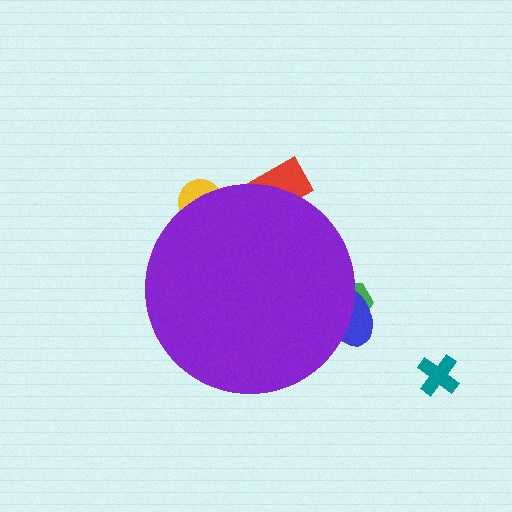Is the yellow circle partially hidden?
Yes, the yellow circle is partially hidden behind the purple circle.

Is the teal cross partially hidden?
No, the teal cross is fully visible.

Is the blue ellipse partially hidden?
Yes, the blue ellipse is partially hidden behind the purple circle.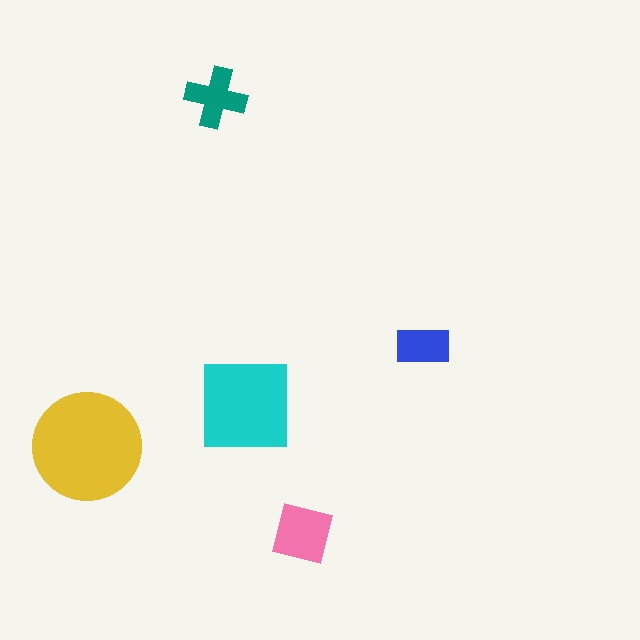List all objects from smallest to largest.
The blue rectangle, the teal cross, the pink square, the cyan square, the yellow circle.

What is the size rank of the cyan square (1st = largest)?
2nd.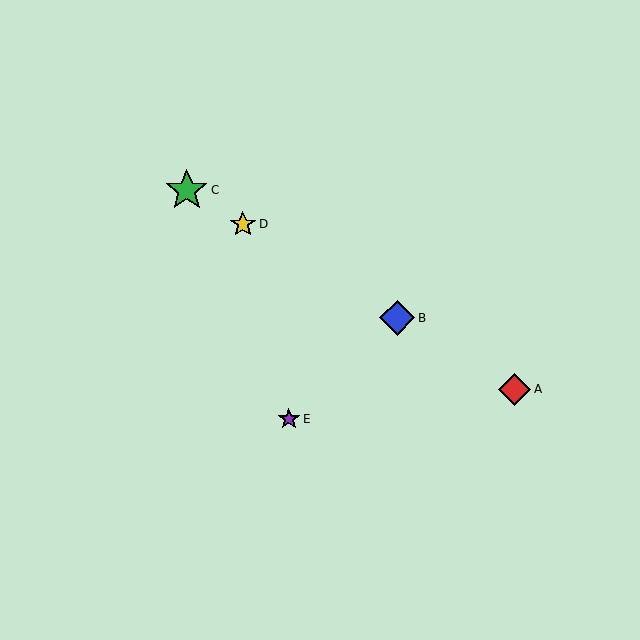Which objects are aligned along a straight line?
Objects A, B, C, D are aligned along a straight line.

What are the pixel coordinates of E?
Object E is at (289, 419).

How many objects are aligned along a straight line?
4 objects (A, B, C, D) are aligned along a straight line.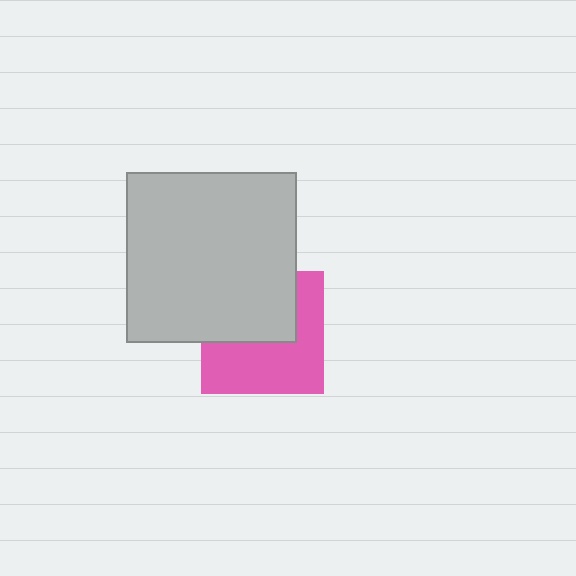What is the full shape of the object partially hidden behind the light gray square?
The partially hidden object is a pink square.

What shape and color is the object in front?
The object in front is a light gray square.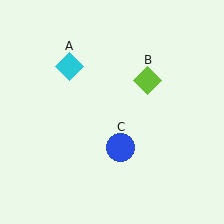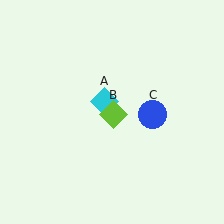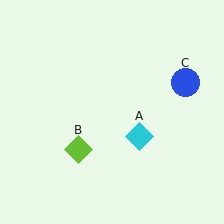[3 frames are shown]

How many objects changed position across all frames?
3 objects changed position: cyan diamond (object A), lime diamond (object B), blue circle (object C).